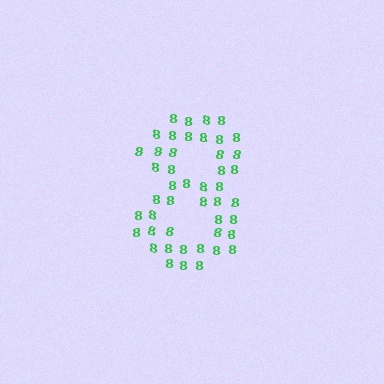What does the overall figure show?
The overall figure shows the digit 8.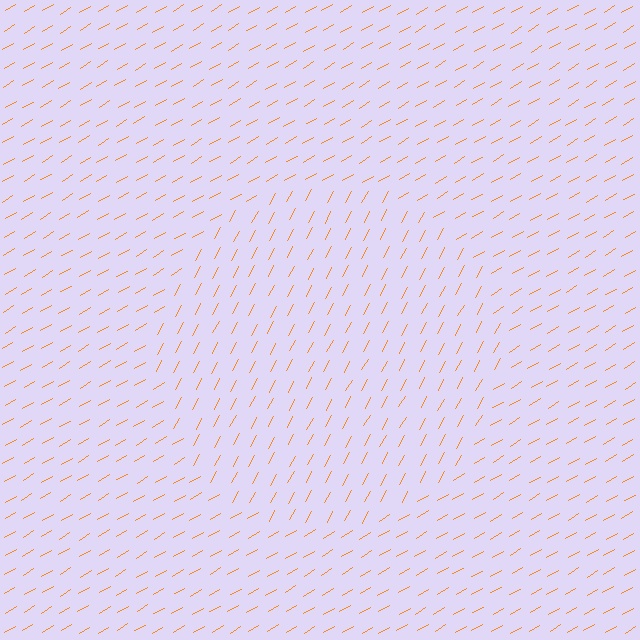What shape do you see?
I see a circle.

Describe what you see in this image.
The image is filled with small orange line segments. A circle region in the image has lines oriented differently from the surrounding lines, creating a visible texture boundary.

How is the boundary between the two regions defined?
The boundary is defined purely by a change in line orientation (approximately 31 degrees difference). All lines are the same color and thickness.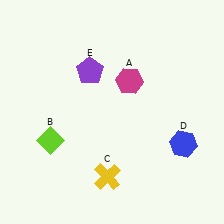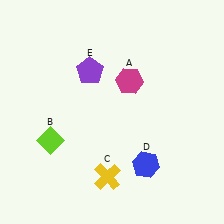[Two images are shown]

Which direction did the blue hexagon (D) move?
The blue hexagon (D) moved left.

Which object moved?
The blue hexagon (D) moved left.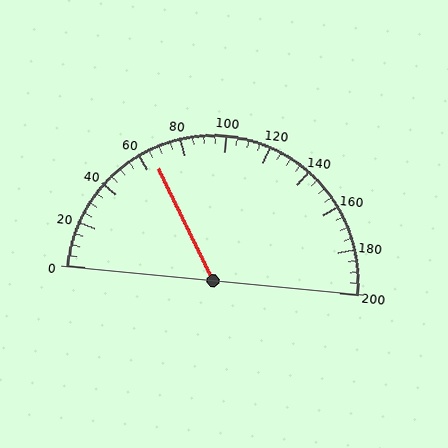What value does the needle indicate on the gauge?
The needle indicates approximately 65.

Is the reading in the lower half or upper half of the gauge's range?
The reading is in the lower half of the range (0 to 200).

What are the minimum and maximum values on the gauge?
The gauge ranges from 0 to 200.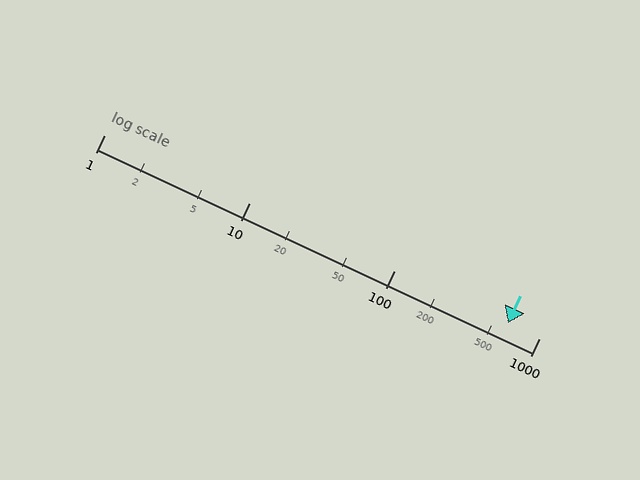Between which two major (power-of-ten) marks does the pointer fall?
The pointer is between 100 and 1000.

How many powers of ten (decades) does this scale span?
The scale spans 3 decades, from 1 to 1000.